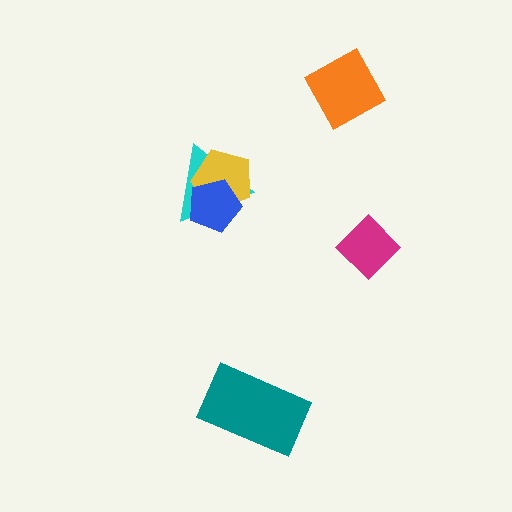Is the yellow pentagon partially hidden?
Yes, it is partially covered by another shape.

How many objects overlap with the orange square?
0 objects overlap with the orange square.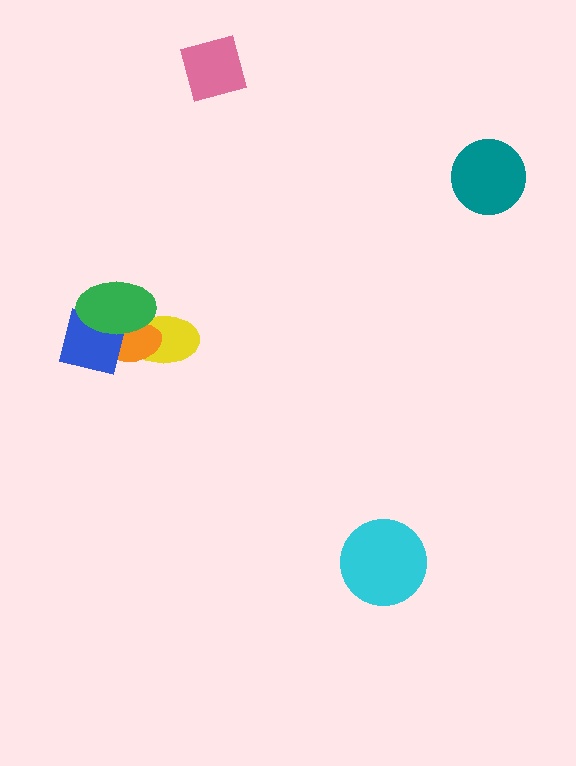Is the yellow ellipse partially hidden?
Yes, it is partially covered by another shape.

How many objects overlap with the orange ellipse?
3 objects overlap with the orange ellipse.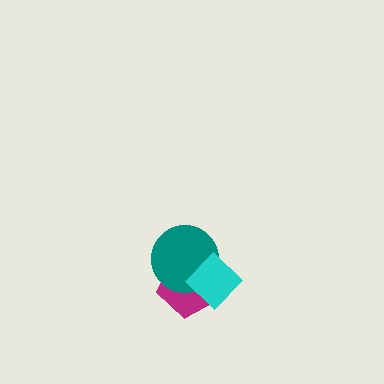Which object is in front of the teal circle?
The cyan diamond is in front of the teal circle.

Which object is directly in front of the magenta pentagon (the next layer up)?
The teal circle is directly in front of the magenta pentagon.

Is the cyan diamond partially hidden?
No, no other shape covers it.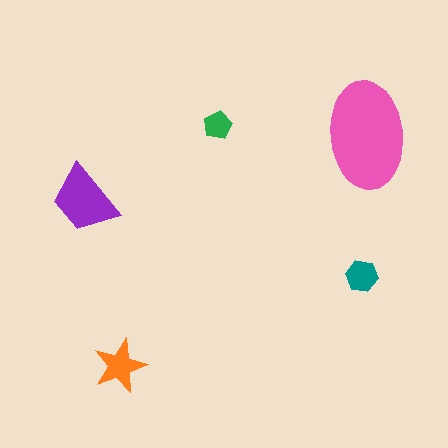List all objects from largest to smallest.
The pink ellipse, the purple trapezoid, the orange star, the teal hexagon, the green pentagon.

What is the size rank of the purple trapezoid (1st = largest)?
2nd.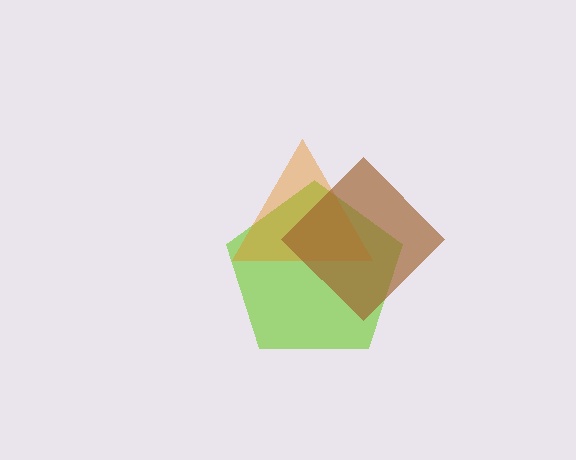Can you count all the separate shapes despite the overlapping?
Yes, there are 3 separate shapes.